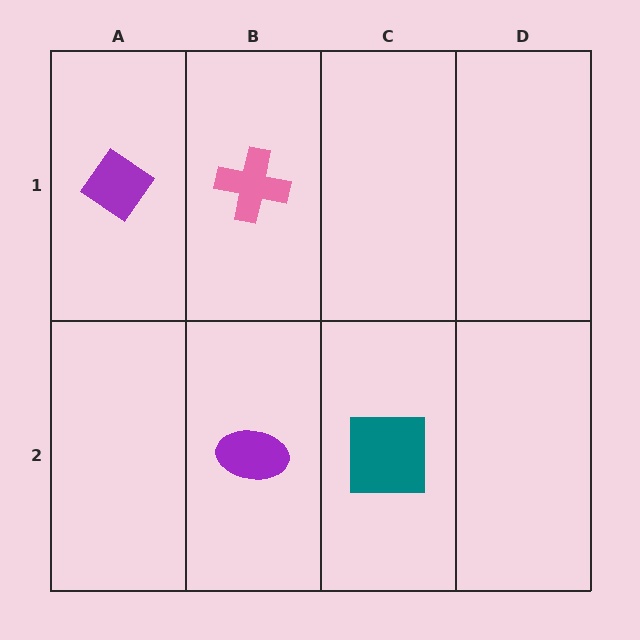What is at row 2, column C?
A teal square.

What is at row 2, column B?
A purple ellipse.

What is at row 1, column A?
A purple diamond.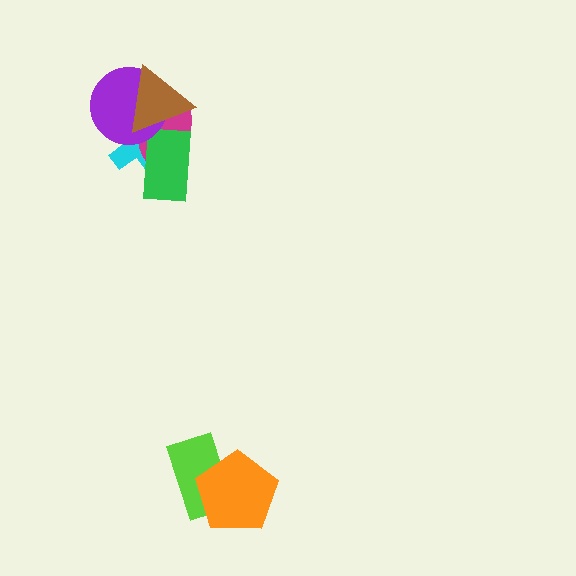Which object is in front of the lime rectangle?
The orange pentagon is in front of the lime rectangle.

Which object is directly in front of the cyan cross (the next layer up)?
The magenta ellipse is directly in front of the cyan cross.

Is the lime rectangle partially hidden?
Yes, it is partially covered by another shape.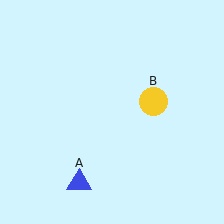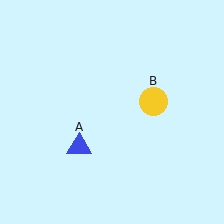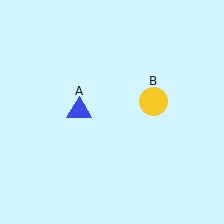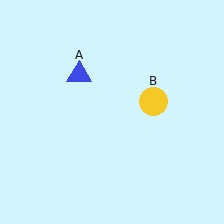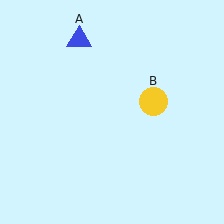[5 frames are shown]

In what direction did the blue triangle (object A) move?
The blue triangle (object A) moved up.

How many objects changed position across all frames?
1 object changed position: blue triangle (object A).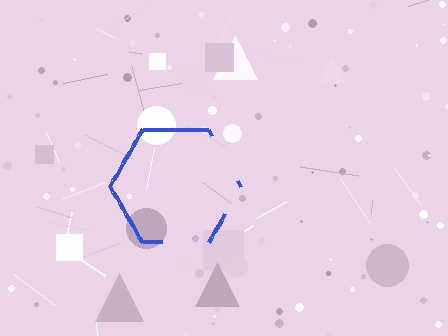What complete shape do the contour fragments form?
The contour fragments form a hexagon.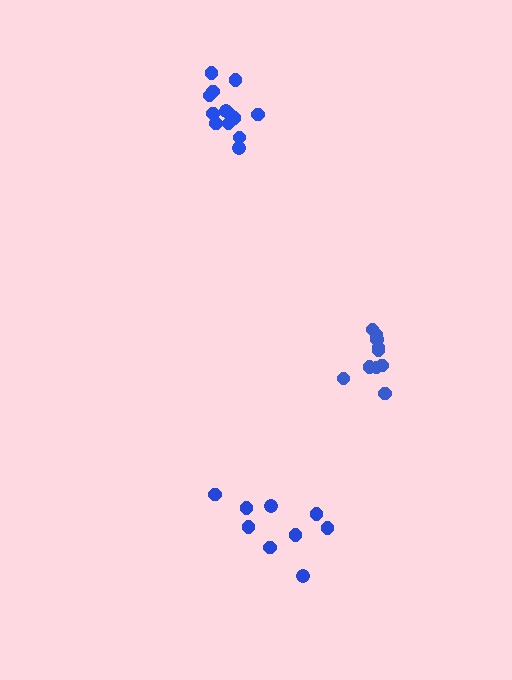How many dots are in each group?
Group 1: 10 dots, Group 2: 13 dots, Group 3: 9 dots (32 total).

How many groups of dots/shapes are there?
There are 3 groups.